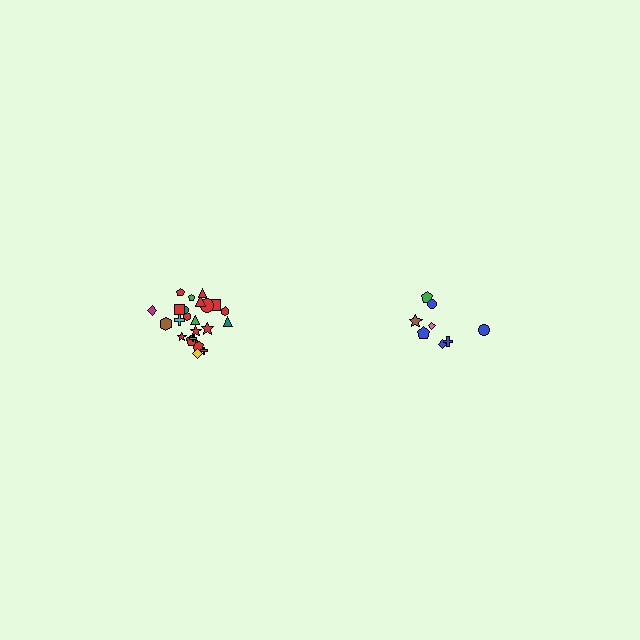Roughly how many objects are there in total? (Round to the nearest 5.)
Roughly 35 objects in total.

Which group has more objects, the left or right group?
The left group.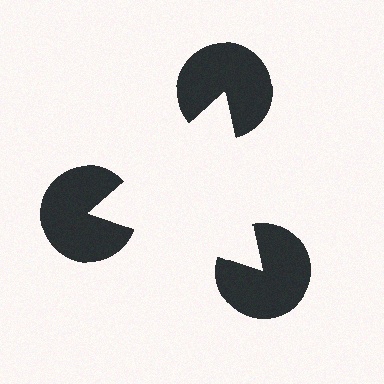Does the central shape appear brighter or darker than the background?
It typically appears slightly brighter than the background, even though no actual brightness change is drawn.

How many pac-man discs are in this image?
There are 3 — one at each vertex of the illusory triangle.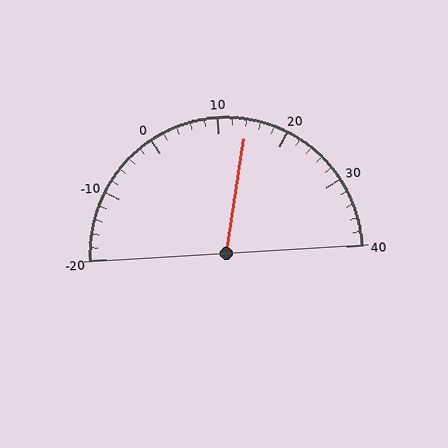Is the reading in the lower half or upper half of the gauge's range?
The reading is in the upper half of the range (-20 to 40).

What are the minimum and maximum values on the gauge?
The gauge ranges from -20 to 40.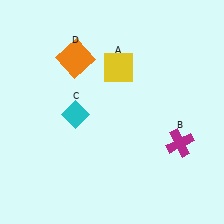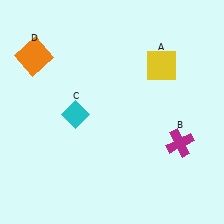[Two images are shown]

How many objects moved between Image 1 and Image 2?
2 objects moved between the two images.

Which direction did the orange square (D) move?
The orange square (D) moved left.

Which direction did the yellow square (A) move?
The yellow square (A) moved right.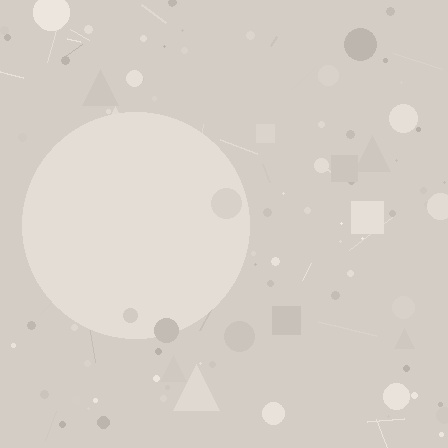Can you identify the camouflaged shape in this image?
The camouflaged shape is a circle.